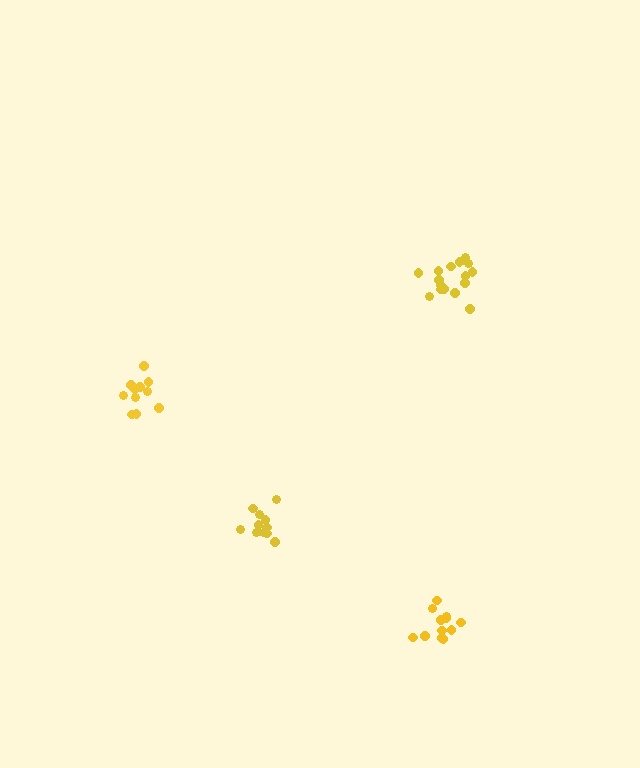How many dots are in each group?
Group 1: 11 dots, Group 2: 17 dots, Group 3: 12 dots, Group 4: 11 dots (51 total).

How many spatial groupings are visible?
There are 4 spatial groupings.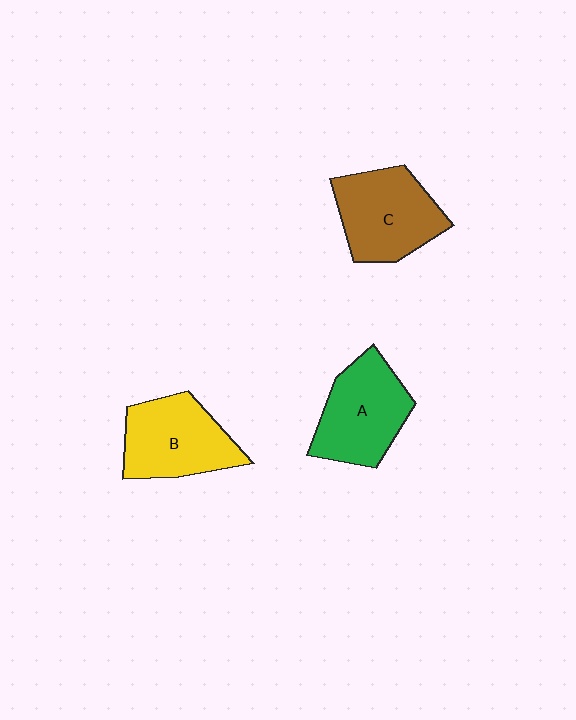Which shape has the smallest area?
Shape B (yellow).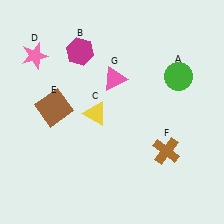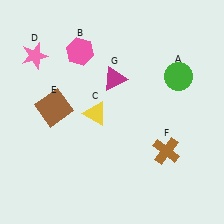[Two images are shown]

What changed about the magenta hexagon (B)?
In Image 1, B is magenta. In Image 2, it changed to pink.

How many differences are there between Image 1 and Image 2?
There are 2 differences between the two images.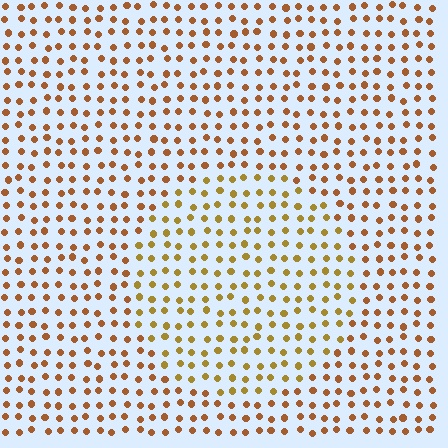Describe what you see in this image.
The image is filled with small brown elements in a uniform arrangement. A circle-shaped region is visible where the elements are tinted to a slightly different hue, forming a subtle color boundary.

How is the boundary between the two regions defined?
The boundary is defined purely by a slight shift in hue (about 23 degrees). Spacing, size, and orientation are identical on both sides.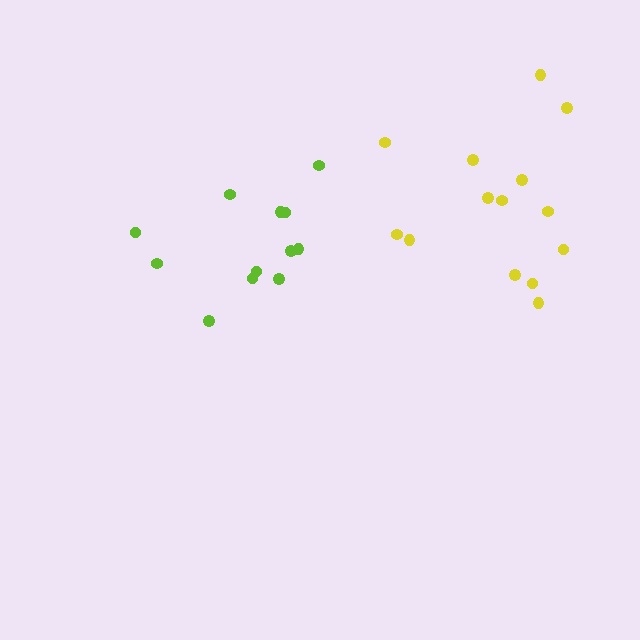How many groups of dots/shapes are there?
There are 2 groups.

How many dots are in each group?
Group 1: 14 dots, Group 2: 12 dots (26 total).